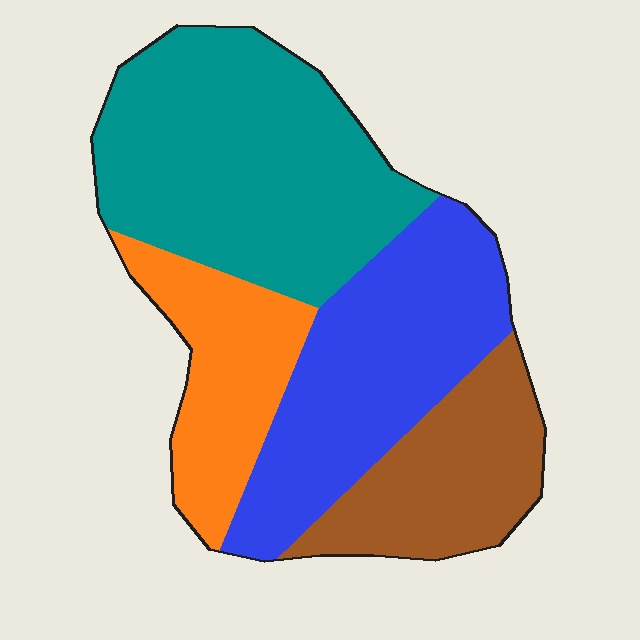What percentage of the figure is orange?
Orange takes up about one sixth (1/6) of the figure.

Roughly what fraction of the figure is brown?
Brown covers 18% of the figure.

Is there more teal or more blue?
Teal.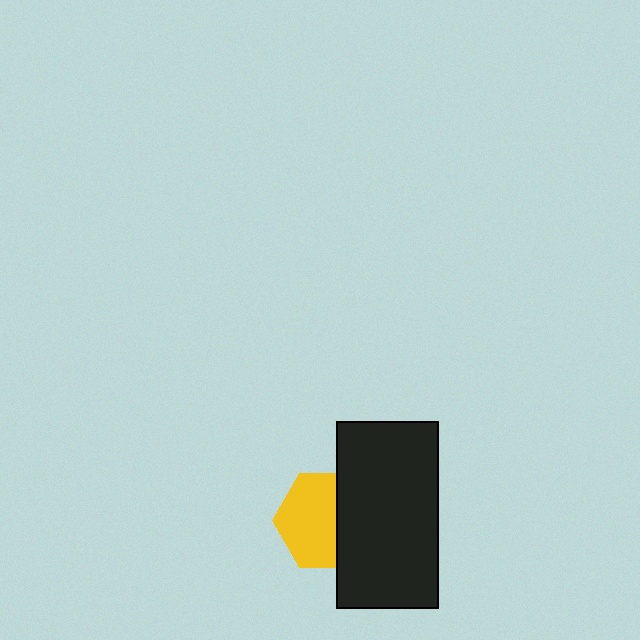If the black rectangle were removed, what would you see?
You would see the complete yellow hexagon.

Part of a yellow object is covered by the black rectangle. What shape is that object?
It is a hexagon.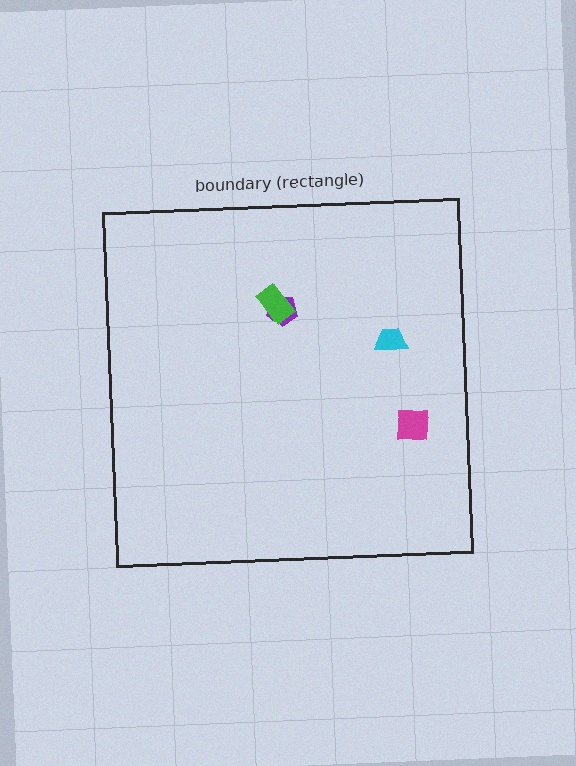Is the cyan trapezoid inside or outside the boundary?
Inside.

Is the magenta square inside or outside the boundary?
Inside.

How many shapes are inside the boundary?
4 inside, 0 outside.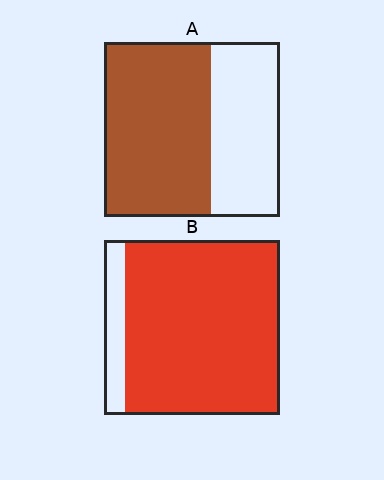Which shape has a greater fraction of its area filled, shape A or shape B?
Shape B.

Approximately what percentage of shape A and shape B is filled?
A is approximately 60% and B is approximately 90%.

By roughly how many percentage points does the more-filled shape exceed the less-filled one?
By roughly 25 percentage points (B over A).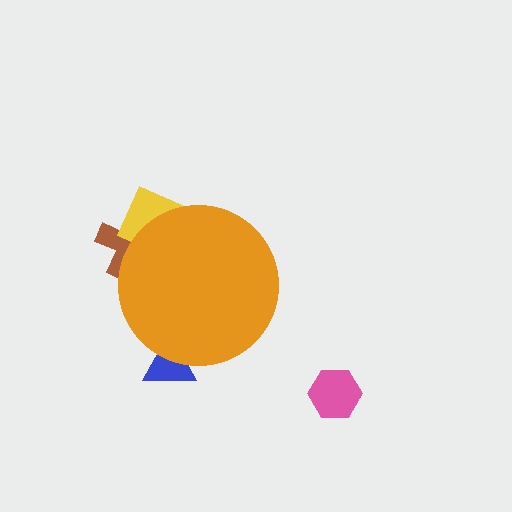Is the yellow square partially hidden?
Yes, the yellow square is partially hidden behind the orange circle.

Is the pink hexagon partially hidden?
No, the pink hexagon is fully visible.